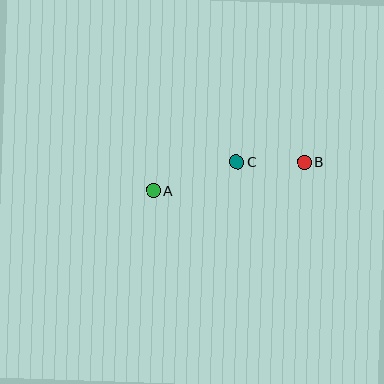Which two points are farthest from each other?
Points A and B are farthest from each other.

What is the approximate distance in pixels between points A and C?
The distance between A and C is approximately 88 pixels.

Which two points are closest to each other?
Points B and C are closest to each other.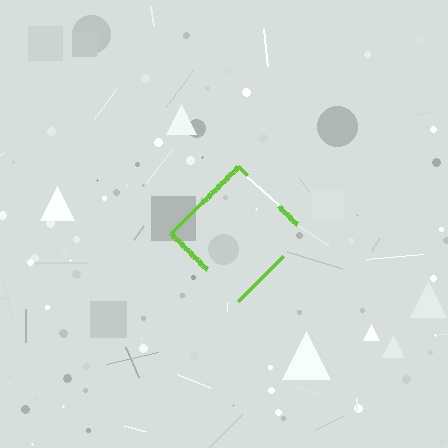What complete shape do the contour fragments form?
The contour fragments form a diamond.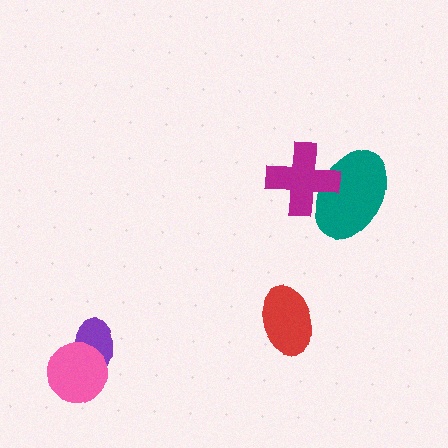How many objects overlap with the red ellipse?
0 objects overlap with the red ellipse.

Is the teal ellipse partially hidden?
Yes, it is partially covered by another shape.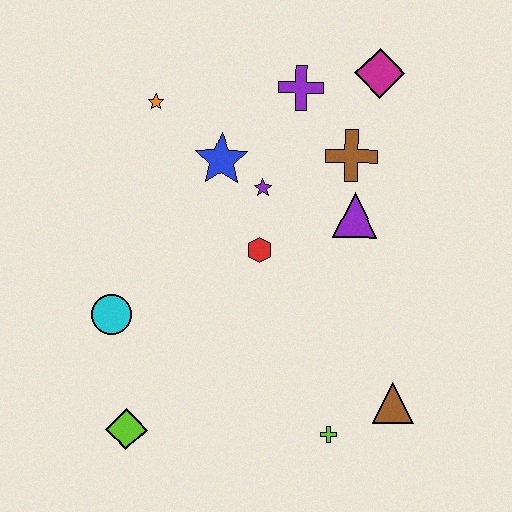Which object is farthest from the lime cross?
The orange star is farthest from the lime cross.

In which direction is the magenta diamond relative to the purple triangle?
The magenta diamond is above the purple triangle.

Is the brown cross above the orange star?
No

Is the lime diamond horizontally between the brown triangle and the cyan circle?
Yes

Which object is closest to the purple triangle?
The brown cross is closest to the purple triangle.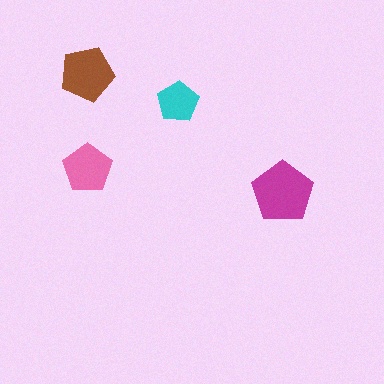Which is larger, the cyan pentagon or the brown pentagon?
The brown one.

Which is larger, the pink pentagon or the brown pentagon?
The brown one.